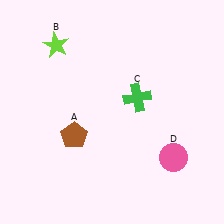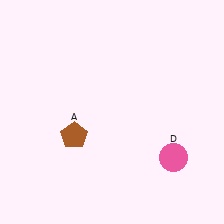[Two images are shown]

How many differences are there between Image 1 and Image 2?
There are 2 differences between the two images.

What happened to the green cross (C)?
The green cross (C) was removed in Image 2. It was in the top-right area of Image 1.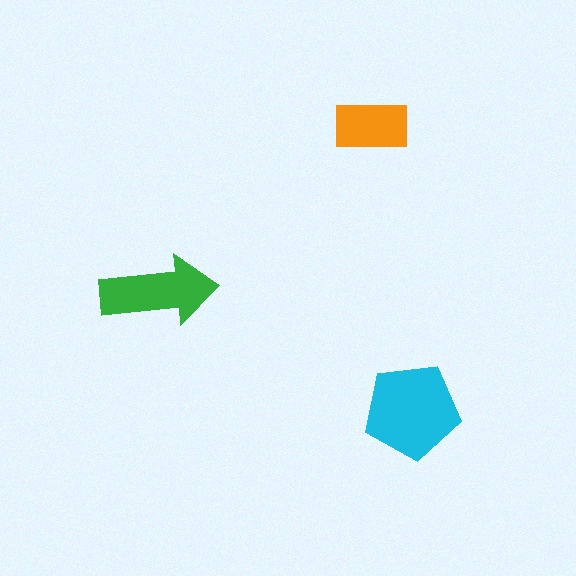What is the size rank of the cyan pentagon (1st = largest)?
1st.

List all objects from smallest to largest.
The orange rectangle, the green arrow, the cyan pentagon.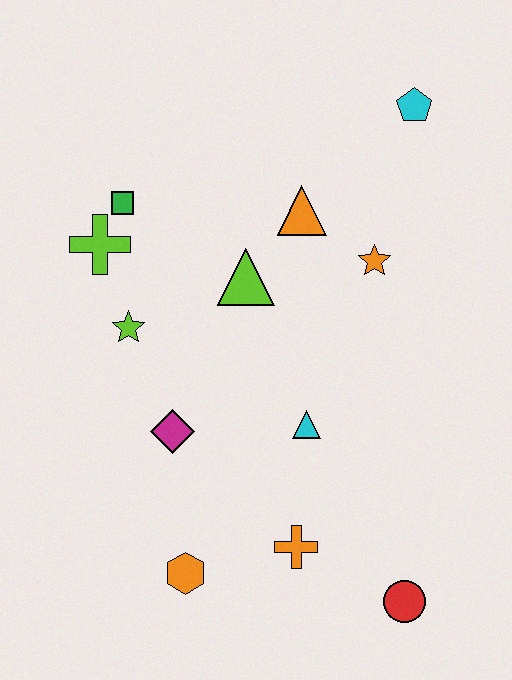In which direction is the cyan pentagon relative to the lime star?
The cyan pentagon is to the right of the lime star.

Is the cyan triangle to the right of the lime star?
Yes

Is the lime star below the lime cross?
Yes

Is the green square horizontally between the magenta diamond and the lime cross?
Yes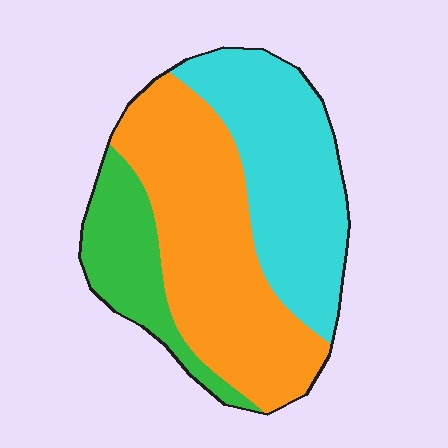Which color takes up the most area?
Orange, at roughly 45%.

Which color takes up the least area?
Green, at roughly 20%.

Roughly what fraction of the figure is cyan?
Cyan covers about 35% of the figure.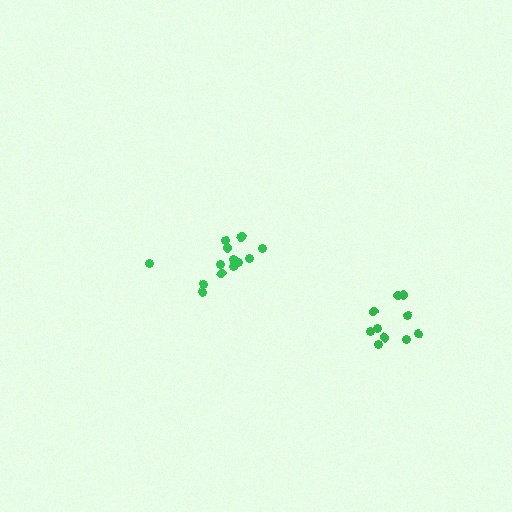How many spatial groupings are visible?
There are 2 spatial groupings.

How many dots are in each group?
Group 1: 10 dots, Group 2: 13 dots (23 total).